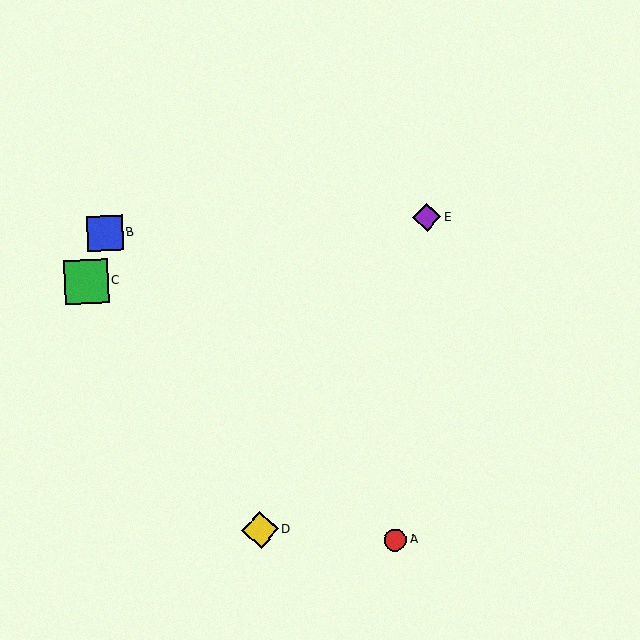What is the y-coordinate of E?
Object E is at y≈218.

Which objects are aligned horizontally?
Objects B, E are aligned horizontally.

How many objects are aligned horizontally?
2 objects (B, E) are aligned horizontally.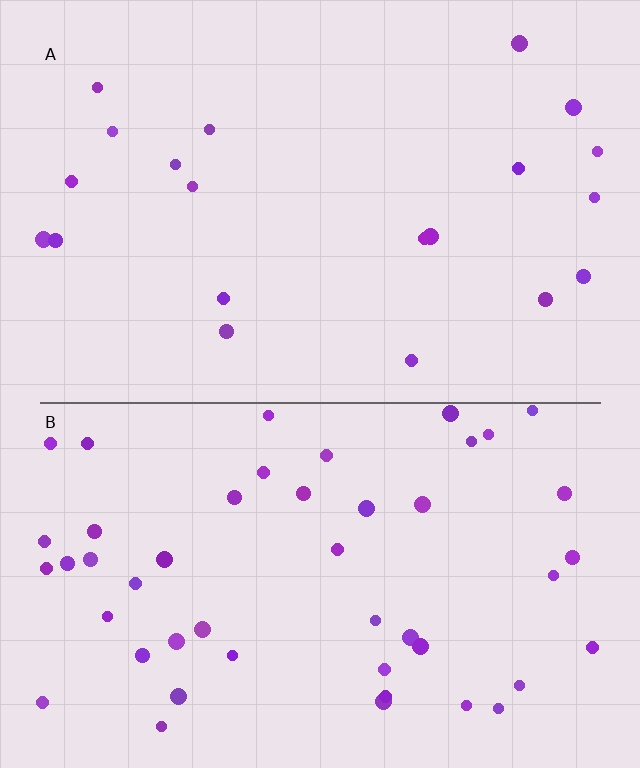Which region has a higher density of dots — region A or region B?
B (the bottom).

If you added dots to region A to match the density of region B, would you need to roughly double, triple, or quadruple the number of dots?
Approximately double.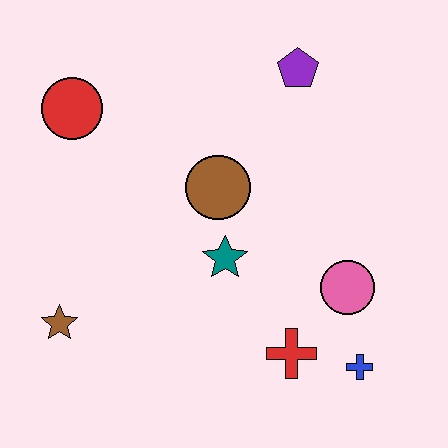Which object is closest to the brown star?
The teal star is closest to the brown star.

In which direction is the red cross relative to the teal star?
The red cross is below the teal star.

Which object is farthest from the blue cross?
The red circle is farthest from the blue cross.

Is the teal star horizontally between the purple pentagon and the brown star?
Yes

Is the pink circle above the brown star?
Yes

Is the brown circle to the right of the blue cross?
No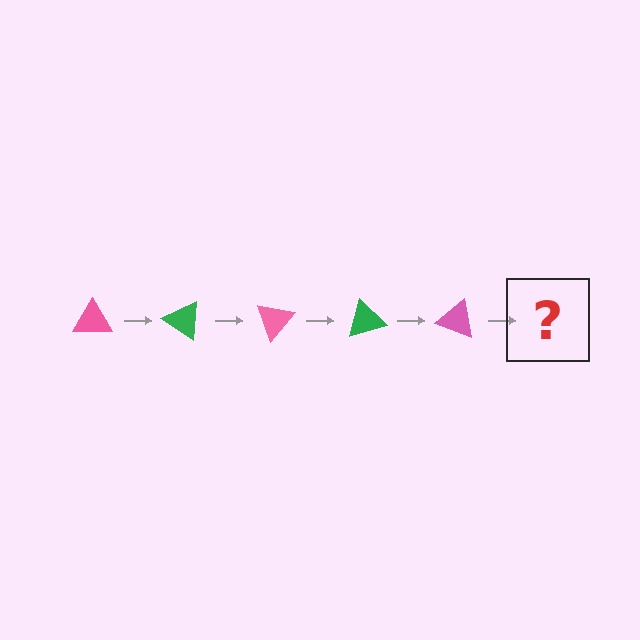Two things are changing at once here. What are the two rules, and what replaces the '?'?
The two rules are that it rotates 35 degrees each step and the color cycles through pink and green. The '?' should be a green triangle, rotated 175 degrees from the start.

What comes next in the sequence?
The next element should be a green triangle, rotated 175 degrees from the start.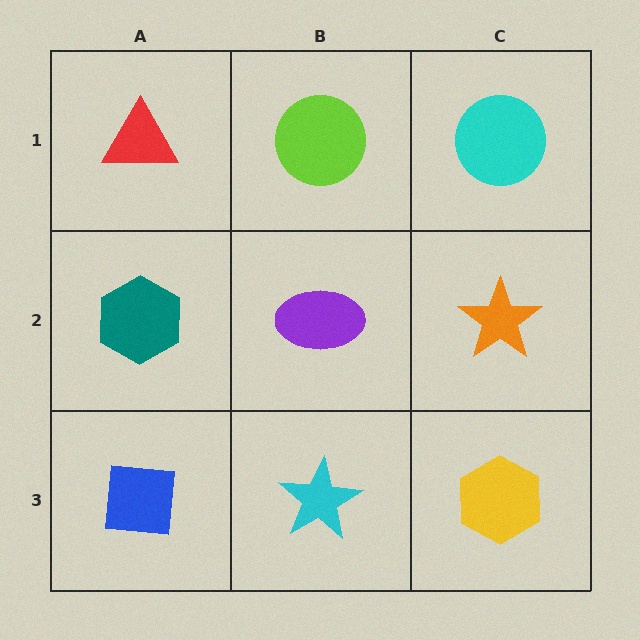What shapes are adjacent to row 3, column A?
A teal hexagon (row 2, column A), a cyan star (row 3, column B).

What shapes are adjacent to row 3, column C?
An orange star (row 2, column C), a cyan star (row 3, column B).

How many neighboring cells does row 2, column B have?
4.